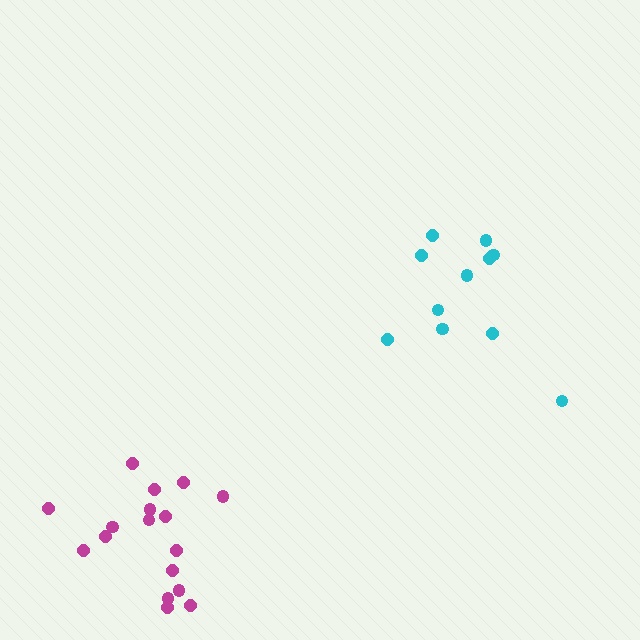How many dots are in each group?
Group 1: 11 dots, Group 2: 17 dots (28 total).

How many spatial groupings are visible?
There are 2 spatial groupings.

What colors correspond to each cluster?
The clusters are colored: cyan, magenta.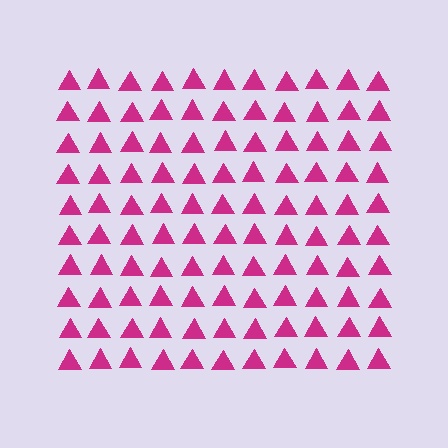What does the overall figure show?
The overall figure shows a square.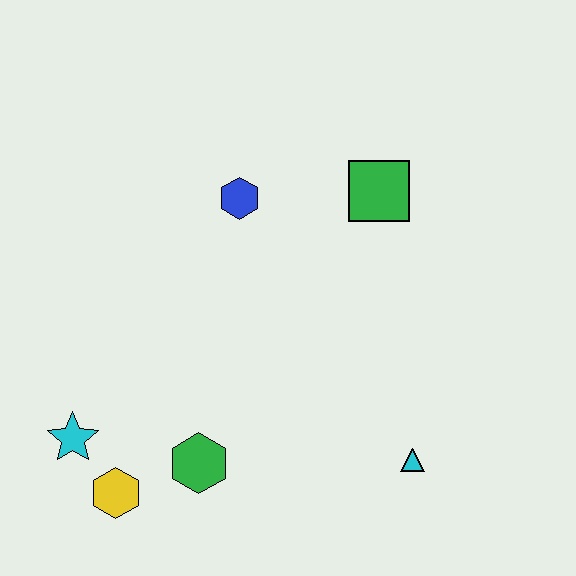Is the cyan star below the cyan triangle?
No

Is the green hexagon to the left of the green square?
Yes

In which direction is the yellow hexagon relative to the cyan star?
The yellow hexagon is below the cyan star.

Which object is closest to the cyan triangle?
The green hexagon is closest to the cyan triangle.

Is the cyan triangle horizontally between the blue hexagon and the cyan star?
No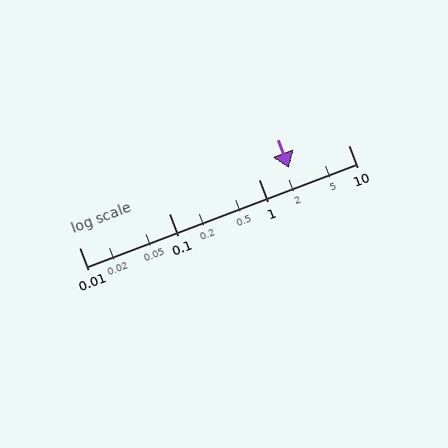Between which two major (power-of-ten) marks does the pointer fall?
The pointer is between 1 and 10.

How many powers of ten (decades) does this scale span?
The scale spans 3 decades, from 0.01 to 10.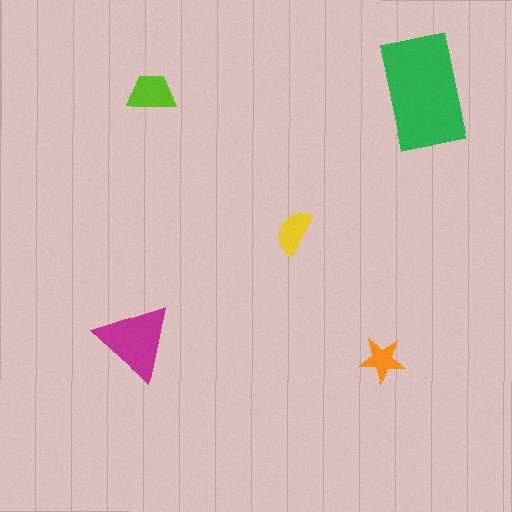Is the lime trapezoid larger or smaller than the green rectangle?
Smaller.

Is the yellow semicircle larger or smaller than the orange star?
Larger.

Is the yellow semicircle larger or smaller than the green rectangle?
Smaller.